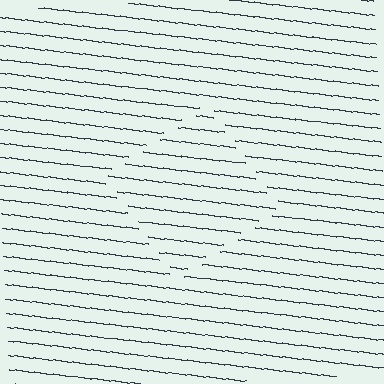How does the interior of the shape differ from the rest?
The interior of the shape contains the same grating, shifted by half a period — the contour is defined by the phase discontinuity where line-ends from the inner and outer gratings abut.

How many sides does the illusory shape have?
4 sides — the line-ends trace a square.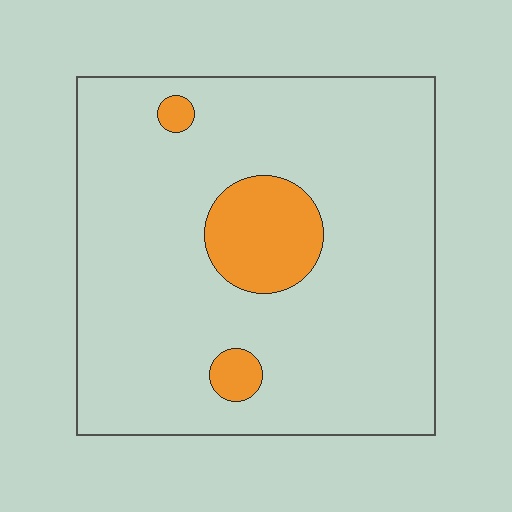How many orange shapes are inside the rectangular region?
3.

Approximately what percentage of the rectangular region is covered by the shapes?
Approximately 10%.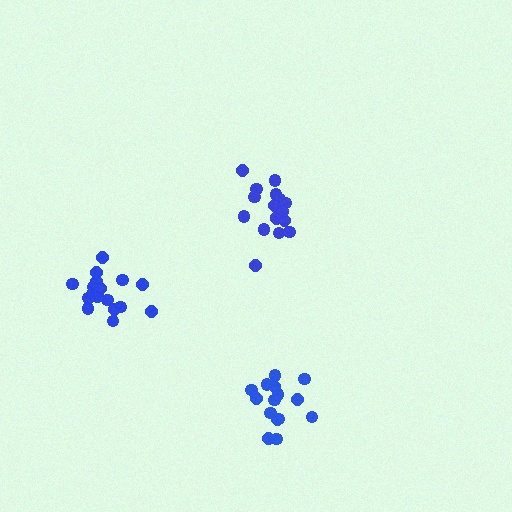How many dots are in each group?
Group 1: 17 dots, Group 2: 15 dots, Group 3: 18 dots (50 total).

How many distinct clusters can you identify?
There are 3 distinct clusters.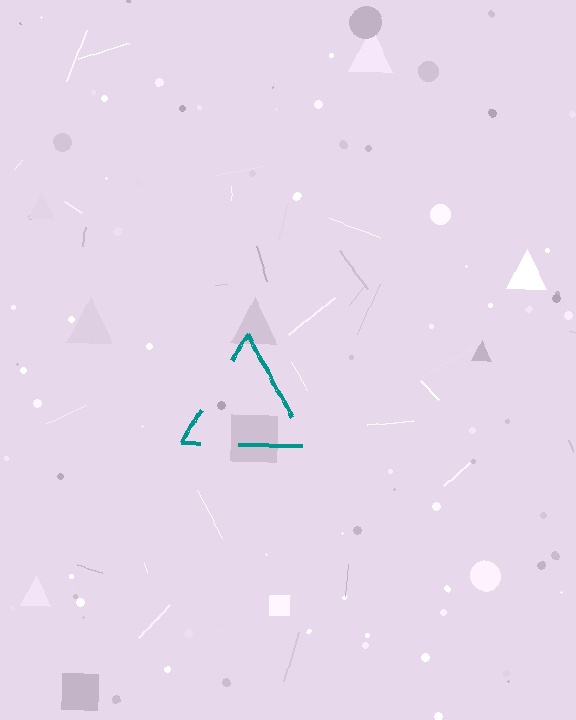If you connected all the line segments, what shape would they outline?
They would outline a triangle.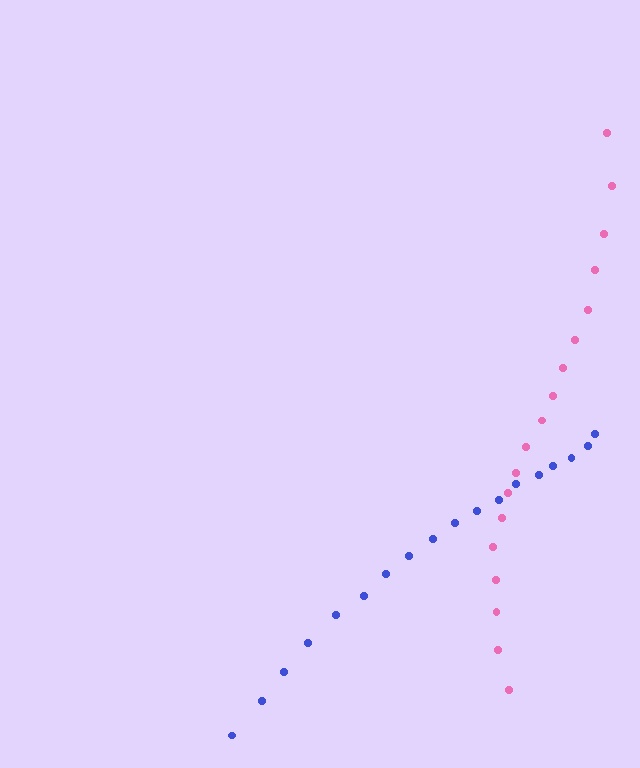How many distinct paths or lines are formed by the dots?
There are 2 distinct paths.